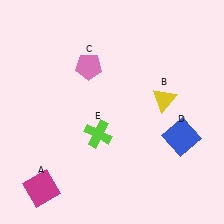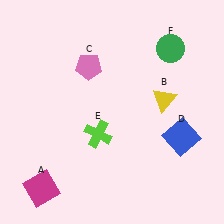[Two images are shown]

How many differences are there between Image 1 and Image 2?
There is 1 difference between the two images.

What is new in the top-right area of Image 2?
A green circle (F) was added in the top-right area of Image 2.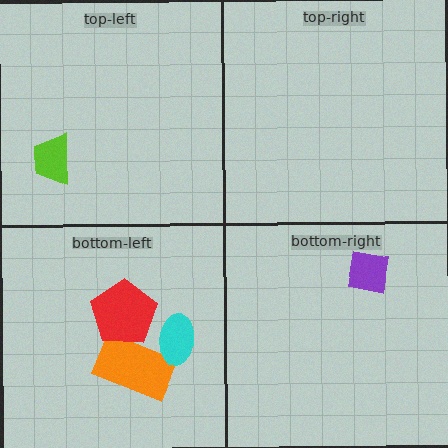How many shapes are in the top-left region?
1.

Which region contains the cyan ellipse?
The bottom-left region.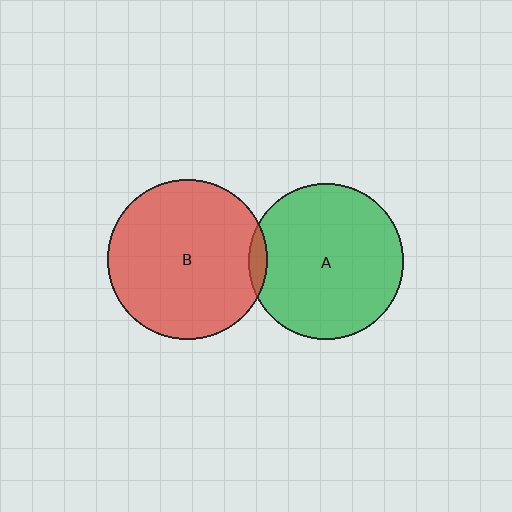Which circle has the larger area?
Circle B (red).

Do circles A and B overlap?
Yes.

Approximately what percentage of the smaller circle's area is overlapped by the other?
Approximately 5%.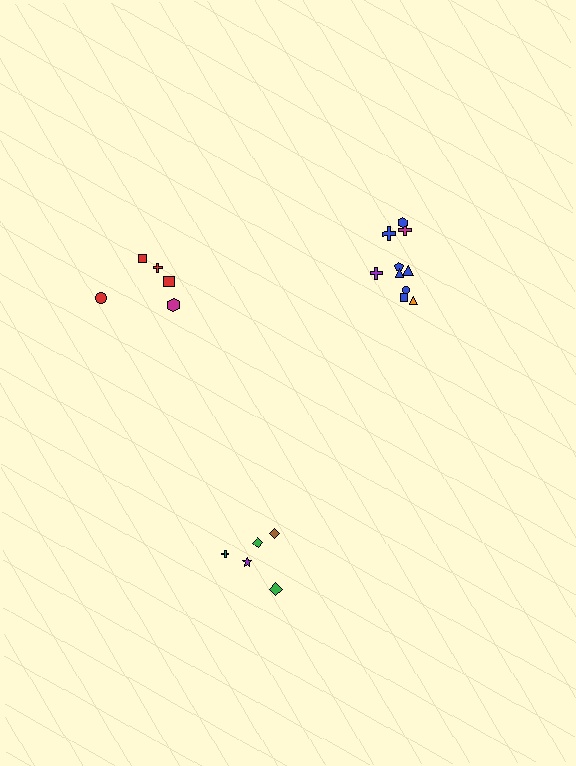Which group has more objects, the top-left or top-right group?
The top-right group.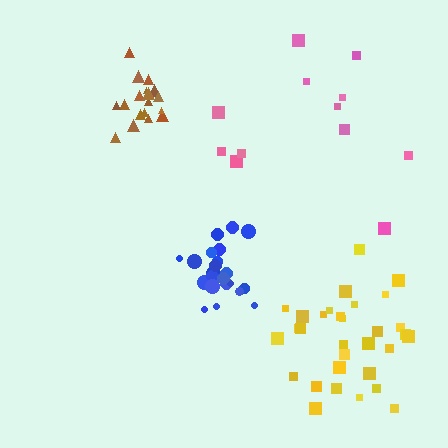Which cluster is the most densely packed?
Brown.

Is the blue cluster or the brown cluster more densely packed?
Brown.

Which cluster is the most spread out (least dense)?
Pink.